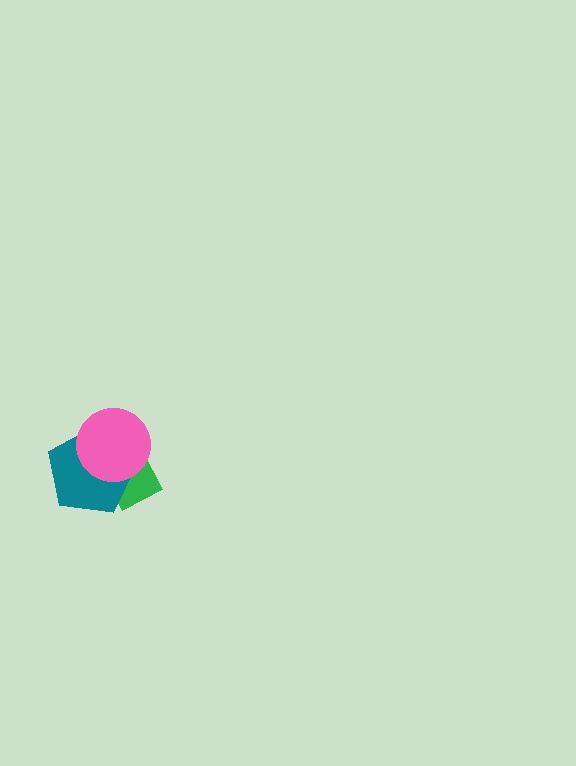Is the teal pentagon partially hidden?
Yes, it is partially covered by another shape.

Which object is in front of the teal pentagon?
The pink circle is in front of the teal pentagon.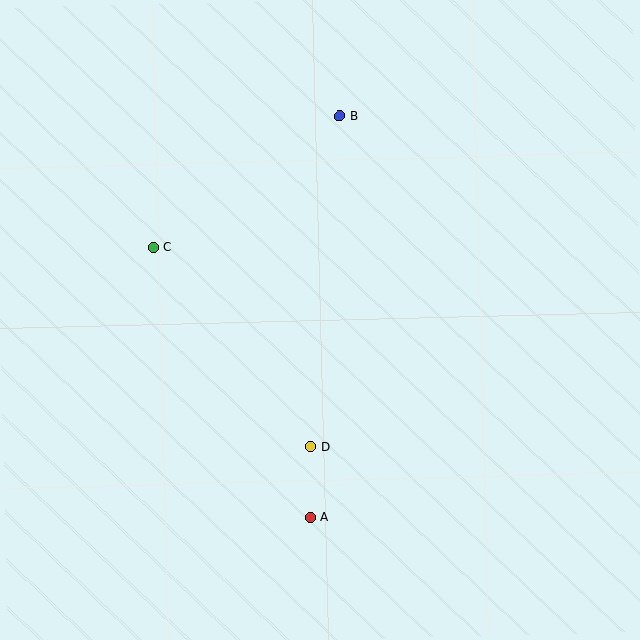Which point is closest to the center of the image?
Point D at (311, 447) is closest to the center.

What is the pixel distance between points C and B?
The distance between C and B is 228 pixels.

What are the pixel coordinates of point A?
Point A is at (310, 518).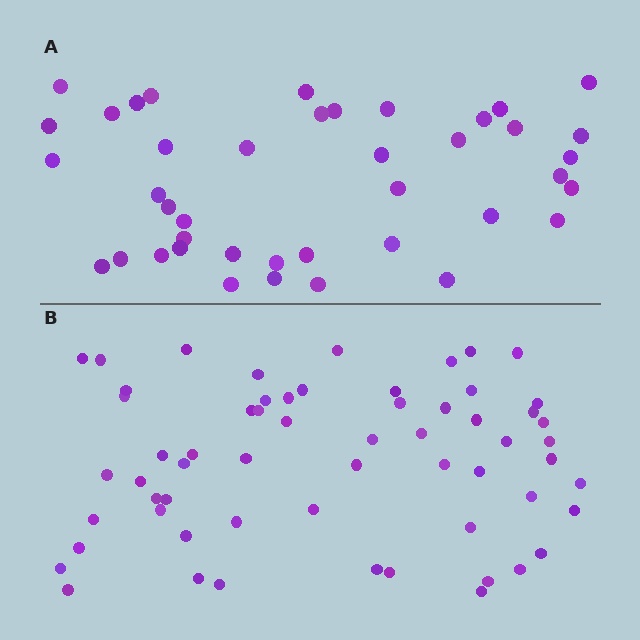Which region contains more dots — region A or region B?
Region B (the bottom region) has more dots.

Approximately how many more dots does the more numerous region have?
Region B has approximately 20 more dots than region A.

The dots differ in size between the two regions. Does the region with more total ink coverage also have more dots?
No. Region A has more total ink coverage because its dots are larger, but region B actually contains more individual dots. Total area can be misleading — the number of items is what matters here.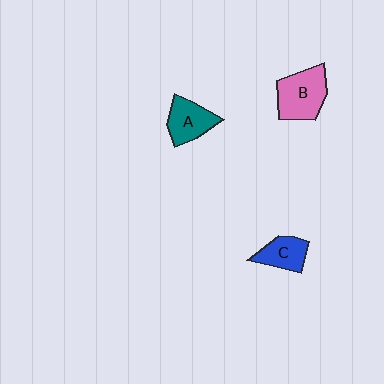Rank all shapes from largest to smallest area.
From largest to smallest: B (pink), A (teal), C (blue).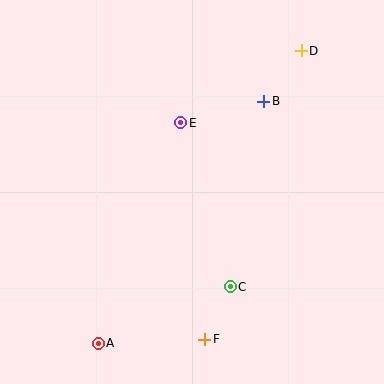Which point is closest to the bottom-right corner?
Point C is closest to the bottom-right corner.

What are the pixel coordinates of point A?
Point A is at (98, 343).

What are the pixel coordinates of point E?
Point E is at (181, 123).